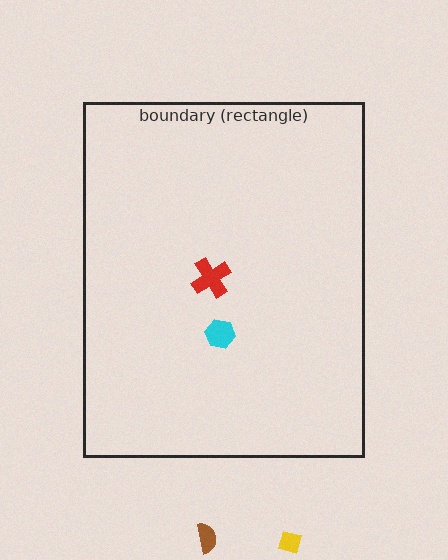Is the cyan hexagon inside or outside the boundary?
Inside.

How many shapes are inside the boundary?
2 inside, 2 outside.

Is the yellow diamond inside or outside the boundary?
Outside.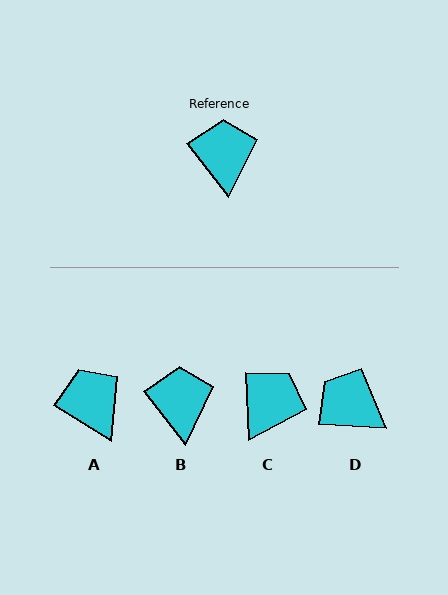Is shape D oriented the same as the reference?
No, it is off by about 49 degrees.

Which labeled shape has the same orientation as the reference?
B.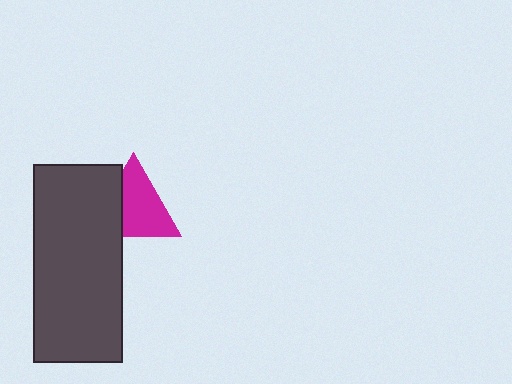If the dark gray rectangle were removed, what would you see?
You would see the complete magenta triangle.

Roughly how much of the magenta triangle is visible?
Most of it is visible (roughly 68%).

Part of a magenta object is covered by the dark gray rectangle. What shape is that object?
It is a triangle.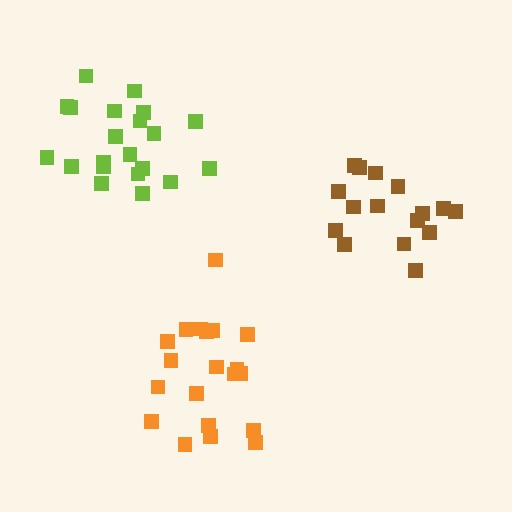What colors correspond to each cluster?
The clusters are colored: orange, lime, brown.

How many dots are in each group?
Group 1: 20 dots, Group 2: 21 dots, Group 3: 16 dots (57 total).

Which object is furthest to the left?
The lime cluster is leftmost.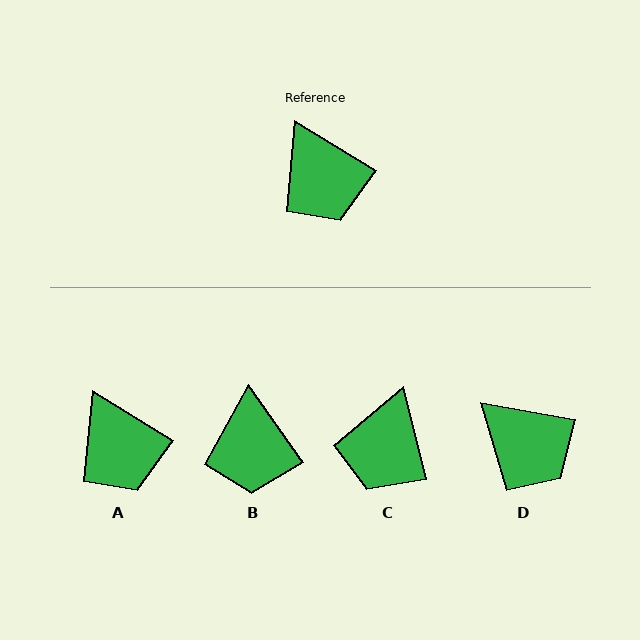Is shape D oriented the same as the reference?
No, it is off by about 22 degrees.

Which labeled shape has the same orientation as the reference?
A.